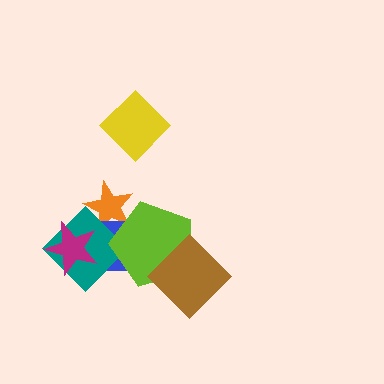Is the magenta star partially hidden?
No, no other shape covers it.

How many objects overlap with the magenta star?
2 objects overlap with the magenta star.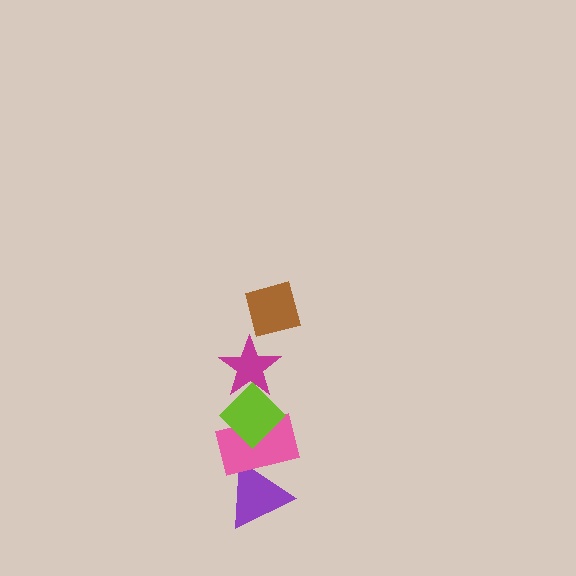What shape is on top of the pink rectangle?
The lime diamond is on top of the pink rectangle.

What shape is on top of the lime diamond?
The magenta star is on top of the lime diamond.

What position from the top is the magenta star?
The magenta star is 2nd from the top.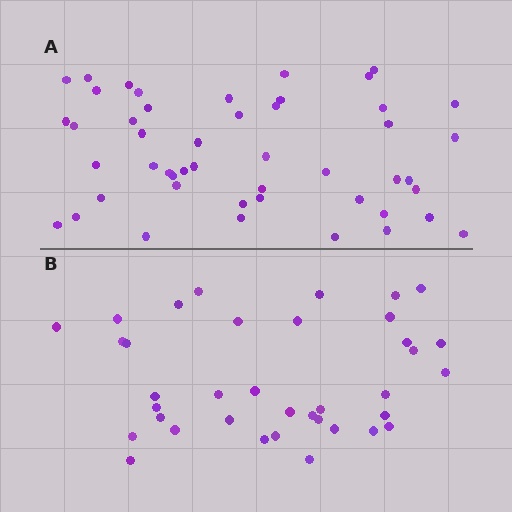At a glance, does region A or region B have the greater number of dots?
Region A (the top region) has more dots.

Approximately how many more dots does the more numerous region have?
Region A has roughly 12 or so more dots than region B.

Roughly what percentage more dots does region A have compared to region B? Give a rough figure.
About 30% more.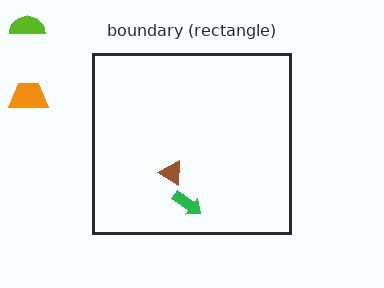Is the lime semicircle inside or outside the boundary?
Outside.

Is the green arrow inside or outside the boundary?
Inside.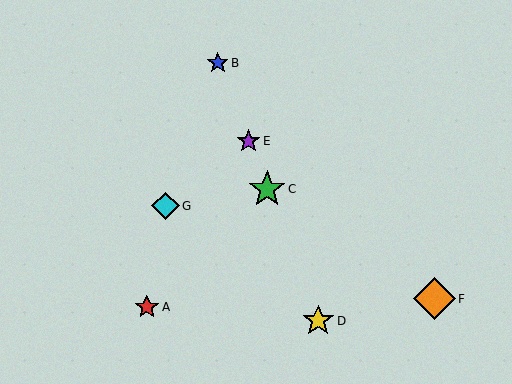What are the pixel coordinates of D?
Object D is at (318, 321).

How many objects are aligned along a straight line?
4 objects (B, C, D, E) are aligned along a straight line.